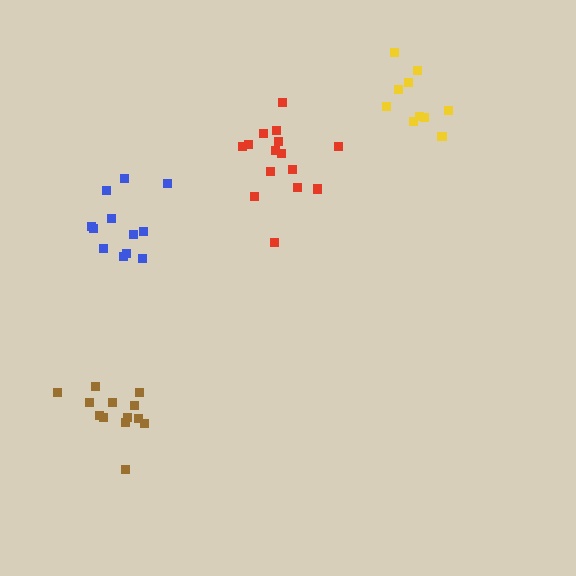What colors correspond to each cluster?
The clusters are colored: red, yellow, blue, brown.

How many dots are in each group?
Group 1: 15 dots, Group 2: 10 dots, Group 3: 12 dots, Group 4: 13 dots (50 total).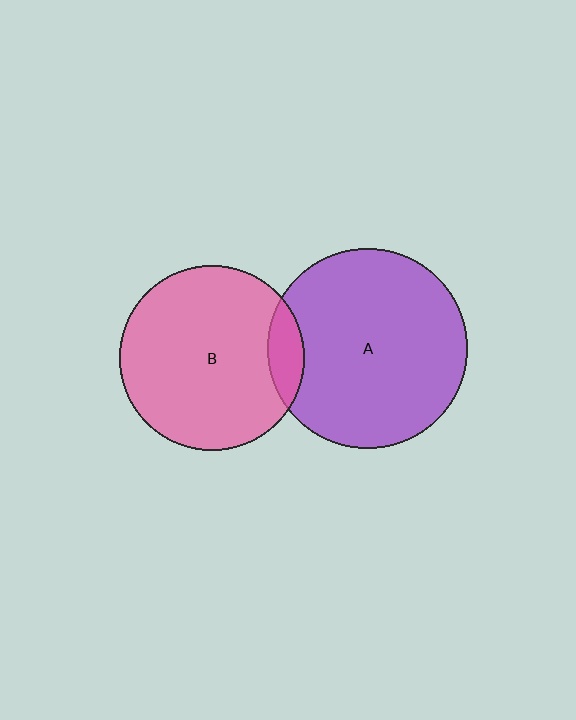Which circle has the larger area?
Circle A (purple).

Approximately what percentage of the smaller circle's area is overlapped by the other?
Approximately 10%.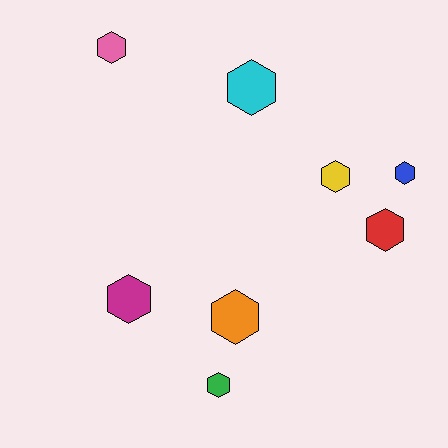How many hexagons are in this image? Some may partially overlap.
There are 8 hexagons.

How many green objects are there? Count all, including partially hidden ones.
There is 1 green object.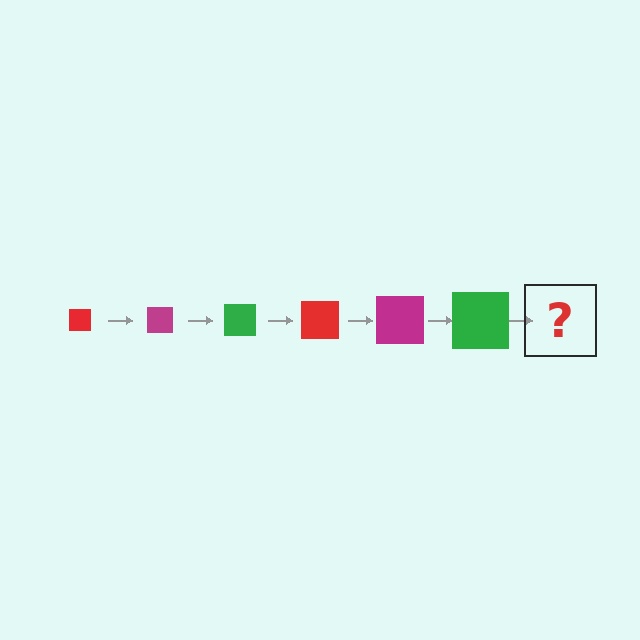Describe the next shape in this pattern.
It should be a red square, larger than the previous one.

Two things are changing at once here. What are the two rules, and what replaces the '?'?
The two rules are that the square grows larger each step and the color cycles through red, magenta, and green. The '?' should be a red square, larger than the previous one.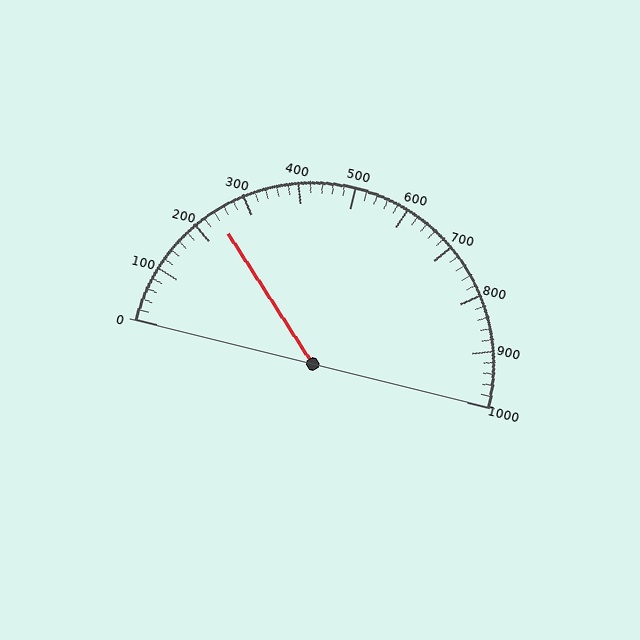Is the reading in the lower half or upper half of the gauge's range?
The reading is in the lower half of the range (0 to 1000).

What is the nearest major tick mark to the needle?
The nearest major tick mark is 200.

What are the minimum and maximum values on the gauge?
The gauge ranges from 0 to 1000.